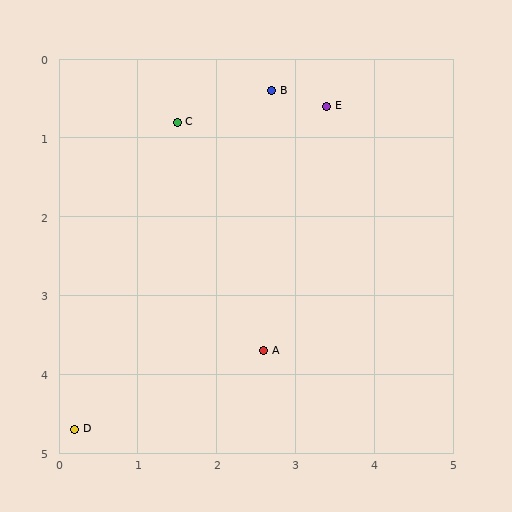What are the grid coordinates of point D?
Point D is at approximately (0.2, 4.7).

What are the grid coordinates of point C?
Point C is at approximately (1.5, 0.8).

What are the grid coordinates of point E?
Point E is at approximately (3.4, 0.6).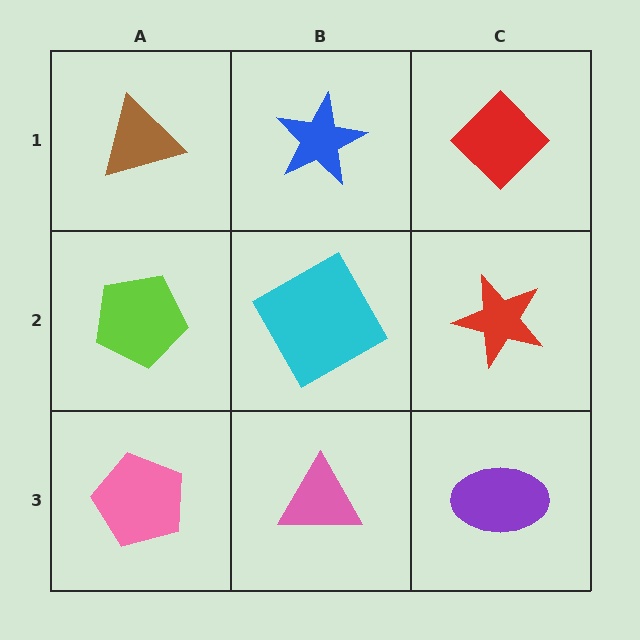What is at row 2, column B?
A cyan square.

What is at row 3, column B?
A pink triangle.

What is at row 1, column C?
A red diamond.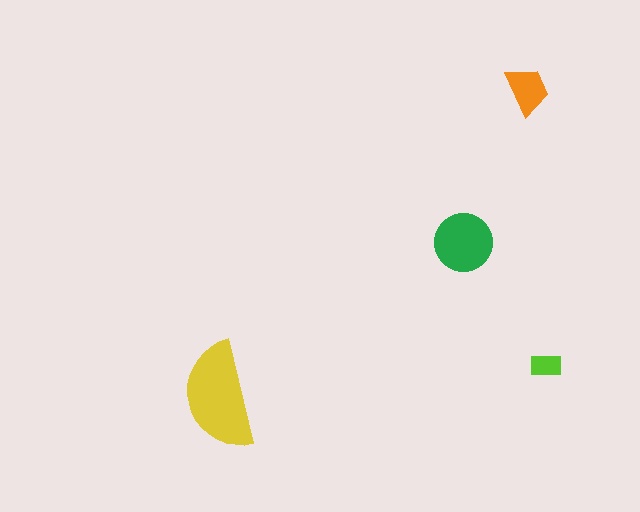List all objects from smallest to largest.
The lime rectangle, the orange trapezoid, the green circle, the yellow semicircle.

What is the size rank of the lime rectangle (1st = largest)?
4th.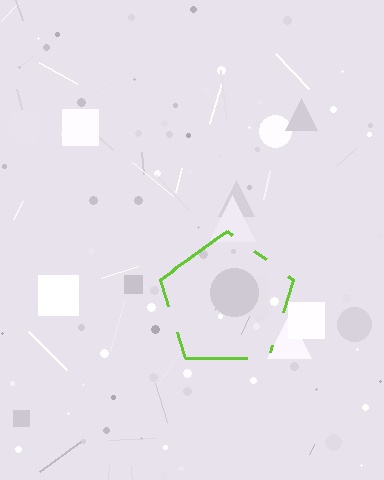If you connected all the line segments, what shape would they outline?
They would outline a pentagon.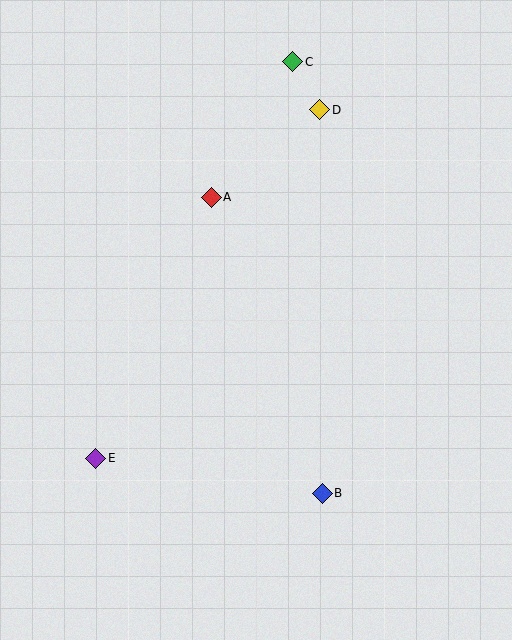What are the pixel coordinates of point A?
Point A is at (211, 197).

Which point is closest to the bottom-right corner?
Point B is closest to the bottom-right corner.